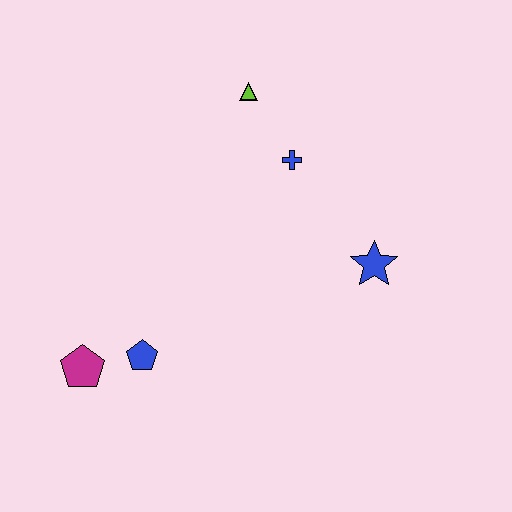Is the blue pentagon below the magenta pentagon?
No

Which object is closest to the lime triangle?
The blue cross is closest to the lime triangle.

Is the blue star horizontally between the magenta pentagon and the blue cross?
No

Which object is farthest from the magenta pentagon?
The lime triangle is farthest from the magenta pentagon.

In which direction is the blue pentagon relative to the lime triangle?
The blue pentagon is below the lime triangle.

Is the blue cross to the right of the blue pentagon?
Yes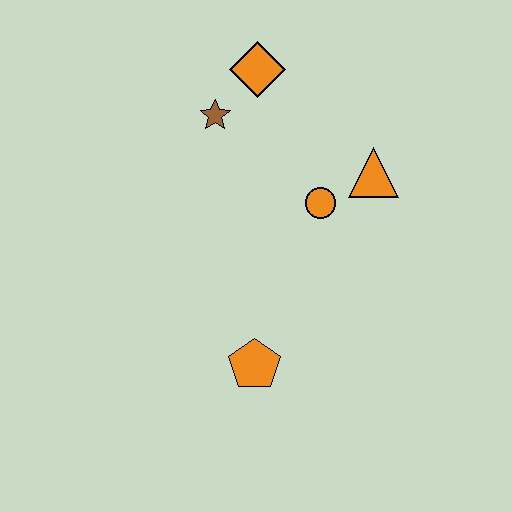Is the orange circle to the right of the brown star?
Yes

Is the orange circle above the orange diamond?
No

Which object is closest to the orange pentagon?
The orange circle is closest to the orange pentagon.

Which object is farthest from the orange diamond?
The orange pentagon is farthest from the orange diamond.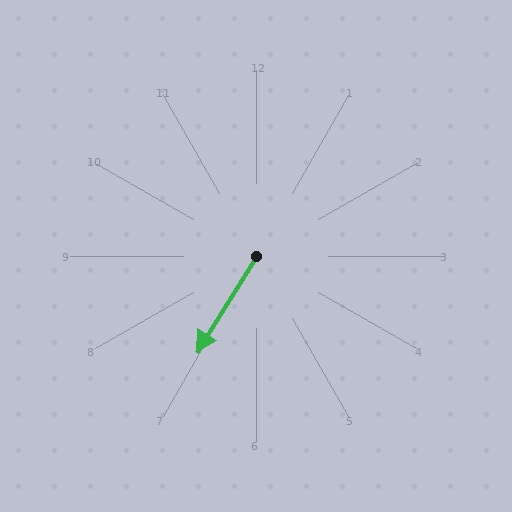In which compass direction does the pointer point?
Southwest.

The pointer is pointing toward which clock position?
Roughly 7 o'clock.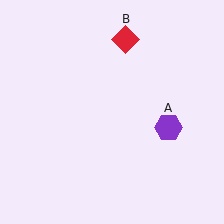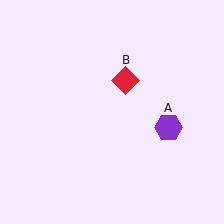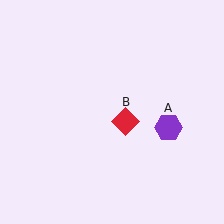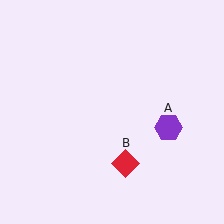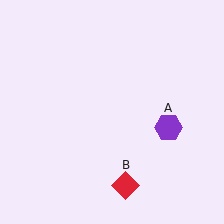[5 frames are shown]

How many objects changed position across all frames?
1 object changed position: red diamond (object B).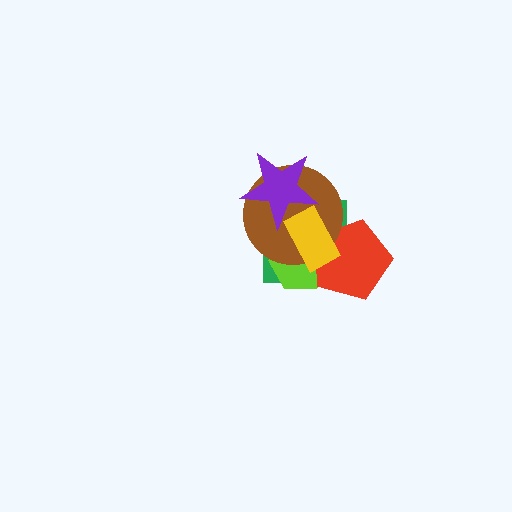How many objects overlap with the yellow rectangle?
5 objects overlap with the yellow rectangle.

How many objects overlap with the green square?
5 objects overlap with the green square.